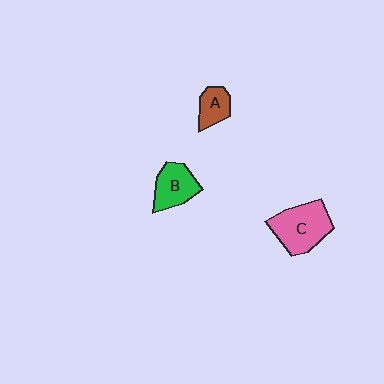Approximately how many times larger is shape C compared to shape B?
Approximately 1.4 times.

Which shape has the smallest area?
Shape A (brown).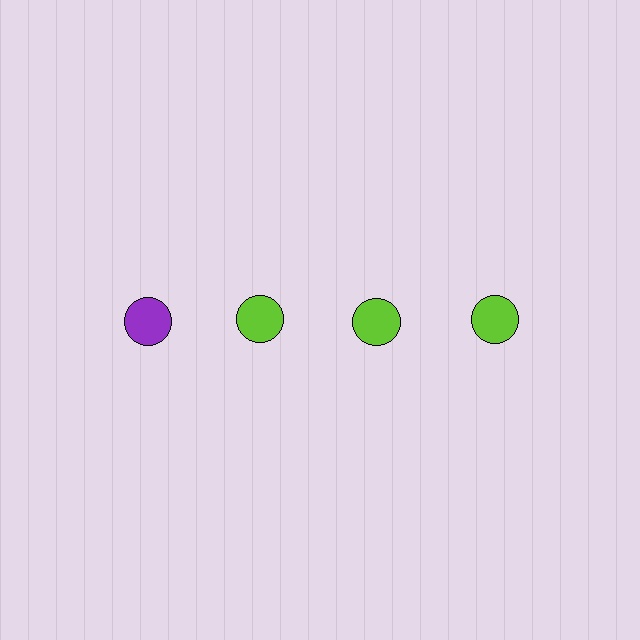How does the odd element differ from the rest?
It has a different color: purple instead of lime.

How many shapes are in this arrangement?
There are 4 shapes arranged in a grid pattern.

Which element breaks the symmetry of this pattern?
The purple circle in the top row, leftmost column breaks the symmetry. All other shapes are lime circles.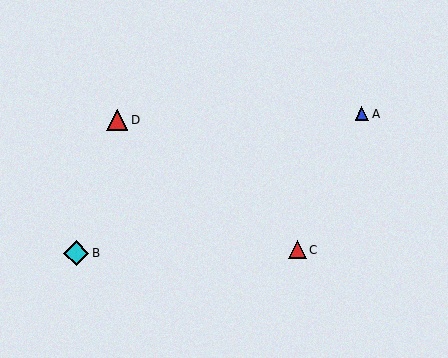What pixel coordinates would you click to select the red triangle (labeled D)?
Click at (117, 120) to select the red triangle D.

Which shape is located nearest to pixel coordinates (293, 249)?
The red triangle (labeled C) at (297, 250) is nearest to that location.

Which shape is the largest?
The cyan diamond (labeled B) is the largest.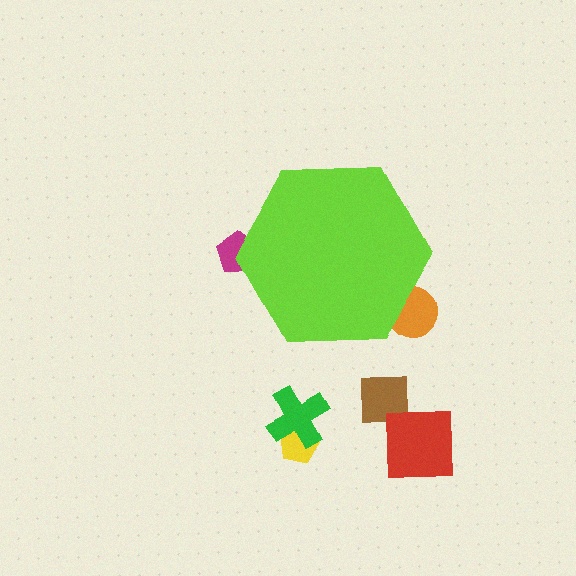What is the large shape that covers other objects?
A lime hexagon.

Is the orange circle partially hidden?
Yes, the orange circle is partially hidden behind the lime hexagon.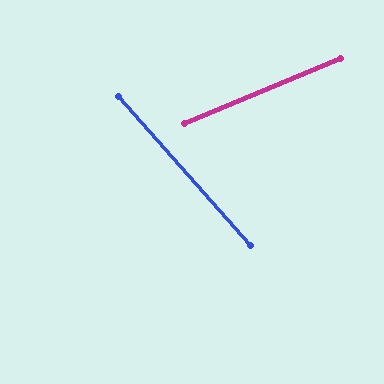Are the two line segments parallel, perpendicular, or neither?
Neither parallel nor perpendicular — they differ by about 71°.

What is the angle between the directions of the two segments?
Approximately 71 degrees.